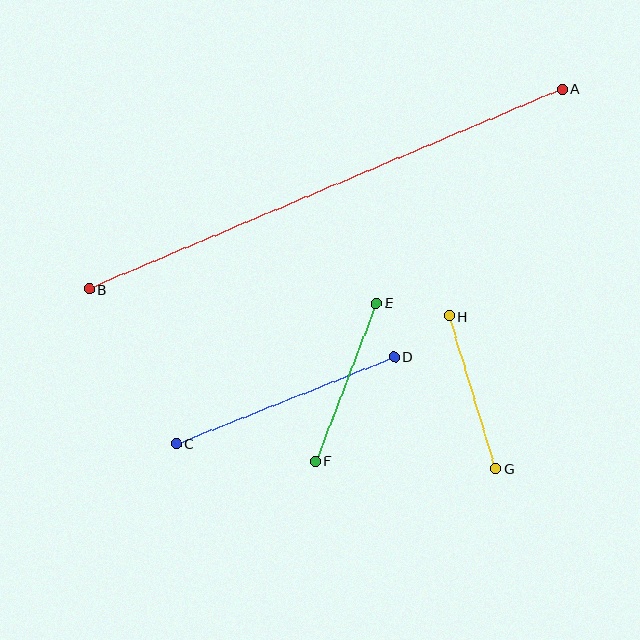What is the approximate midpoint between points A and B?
The midpoint is at approximately (325, 189) pixels.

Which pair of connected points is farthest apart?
Points A and B are farthest apart.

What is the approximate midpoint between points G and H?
The midpoint is at approximately (473, 392) pixels.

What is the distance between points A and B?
The distance is approximately 513 pixels.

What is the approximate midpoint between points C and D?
The midpoint is at approximately (285, 400) pixels.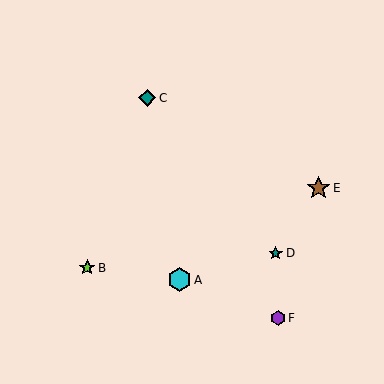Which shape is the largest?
The cyan hexagon (labeled A) is the largest.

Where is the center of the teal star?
The center of the teal star is at (276, 253).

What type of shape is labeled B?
Shape B is a lime star.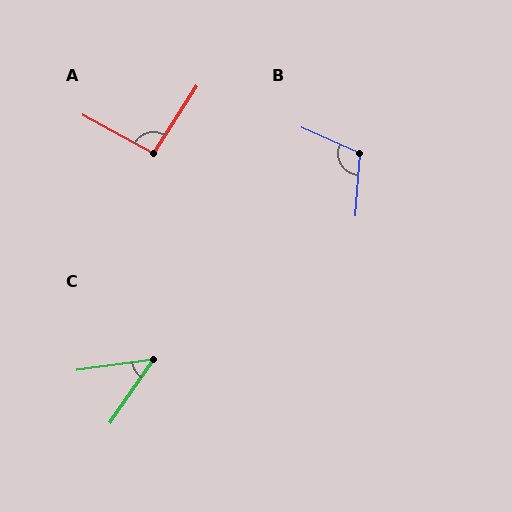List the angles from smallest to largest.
C (48°), A (94°), B (110°).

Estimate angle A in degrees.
Approximately 94 degrees.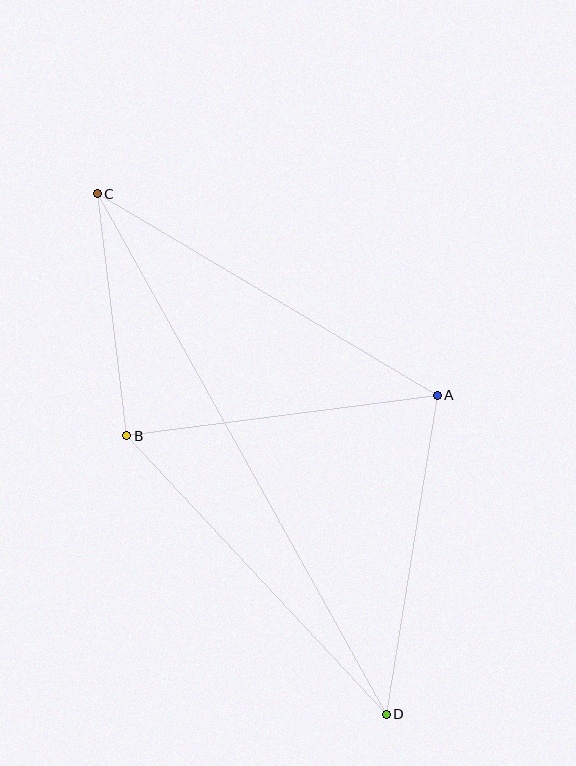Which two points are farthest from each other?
Points C and D are farthest from each other.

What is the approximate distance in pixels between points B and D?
The distance between B and D is approximately 380 pixels.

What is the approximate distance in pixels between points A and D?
The distance between A and D is approximately 323 pixels.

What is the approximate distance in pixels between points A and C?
The distance between A and C is approximately 395 pixels.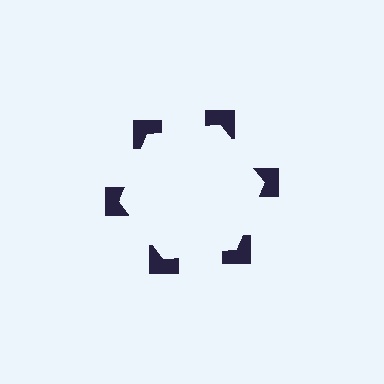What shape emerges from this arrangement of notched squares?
An illusory hexagon — its edges are inferred from the aligned wedge cuts in the notched squares, not physically drawn.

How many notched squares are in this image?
There are 6 — one at each vertex of the illusory hexagon.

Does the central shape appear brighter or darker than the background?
It typically appears slightly brighter than the background, even though no actual brightness change is drawn.